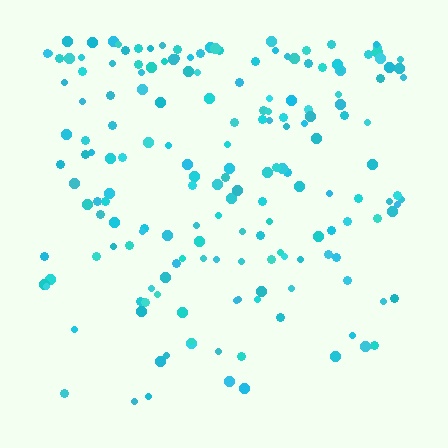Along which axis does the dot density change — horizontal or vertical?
Vertical.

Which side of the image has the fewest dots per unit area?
The bottom.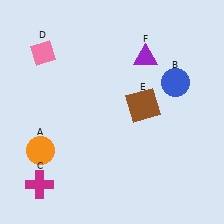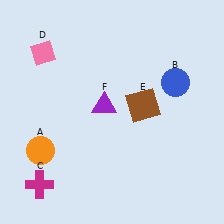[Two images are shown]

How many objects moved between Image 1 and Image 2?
1 object moved between the two images.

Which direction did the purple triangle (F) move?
The purple triangle (F) moved down.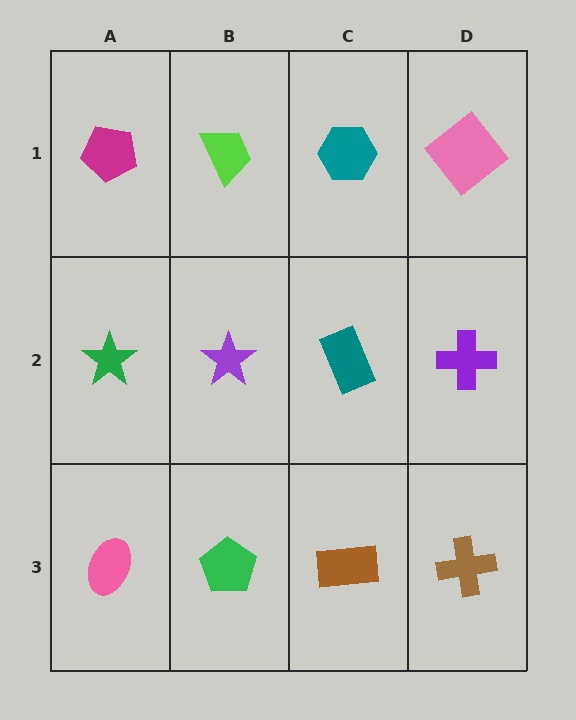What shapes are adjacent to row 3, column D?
A purple cross (row 2, column D), a brown rectangle (row 3, column C).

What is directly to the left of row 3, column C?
A green pentagon.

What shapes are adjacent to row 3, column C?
A teal rectangle (row 2, column C), a green pentagon (row 3, column B), a brown cross (row 3, column D).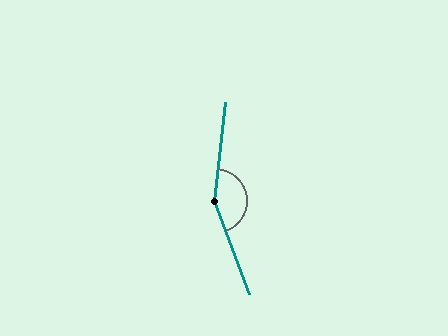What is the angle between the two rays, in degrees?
Approximately 153 degrees.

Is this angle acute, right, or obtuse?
It is obtuse.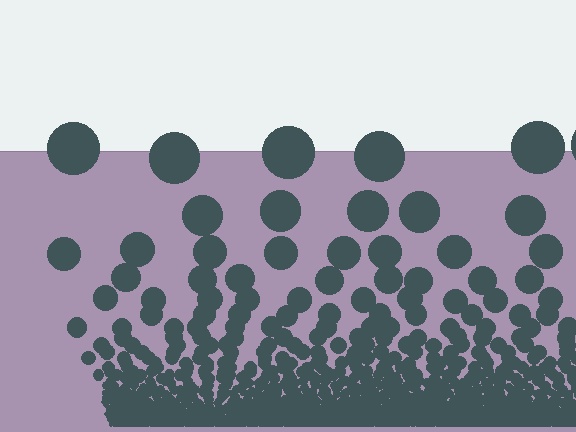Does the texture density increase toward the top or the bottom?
Density increases toward the bottom.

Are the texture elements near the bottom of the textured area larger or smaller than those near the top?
Smaller. The gradient is inverted — elements near the bottom are smaller and denser.